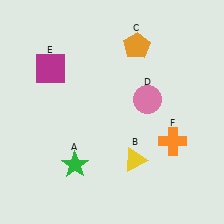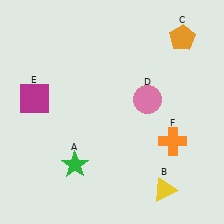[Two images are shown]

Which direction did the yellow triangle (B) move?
The yellow triangle (B) moved down.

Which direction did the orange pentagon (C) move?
The orange pentagon (C) moved right.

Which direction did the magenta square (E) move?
The magenta square (E) moved down.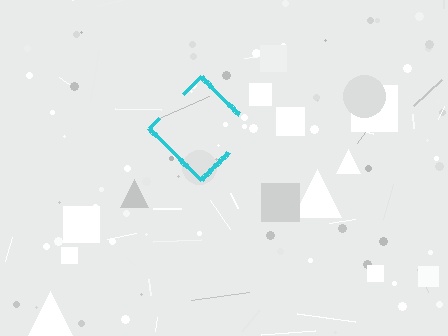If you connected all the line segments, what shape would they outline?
They would outline a diamond.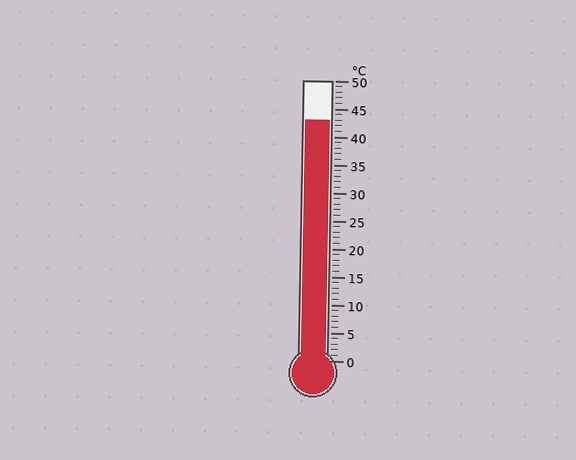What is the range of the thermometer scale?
The thermometer scale ranges from 0°C to 50°C.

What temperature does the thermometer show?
The thermometer shows approximately 43°C.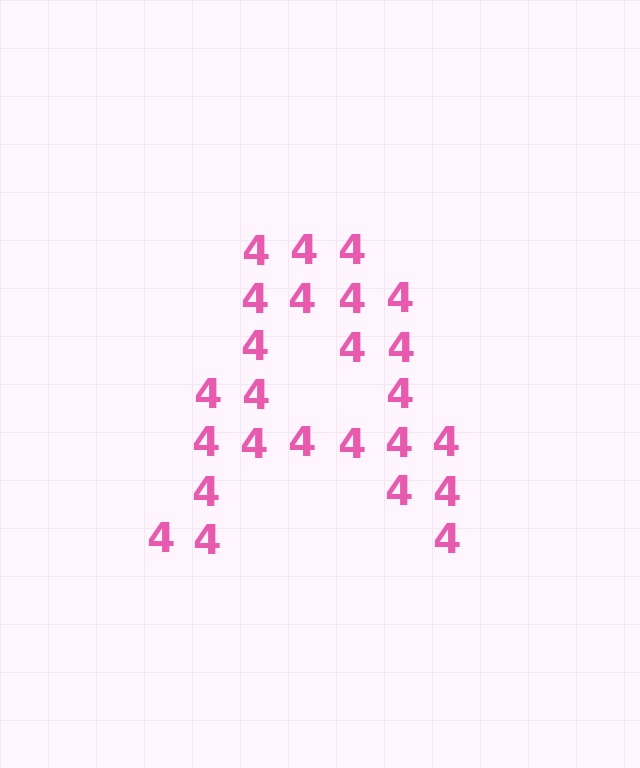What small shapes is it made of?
It is made of small digit 4's.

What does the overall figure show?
The overall figure shows the letter A.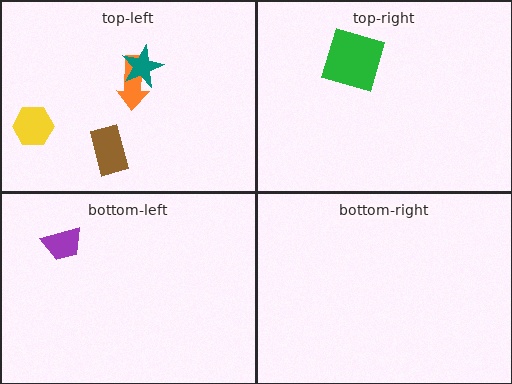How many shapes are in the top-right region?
1.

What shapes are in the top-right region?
The green square.